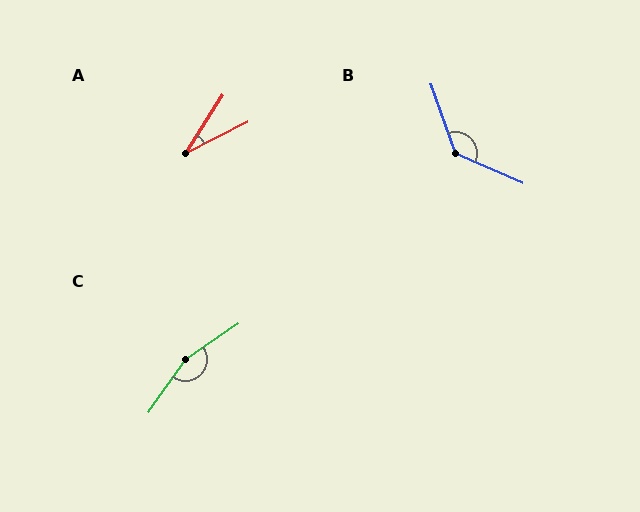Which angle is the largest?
C, at approximately 159 degrees.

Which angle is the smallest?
A, at approximately 30 degrees.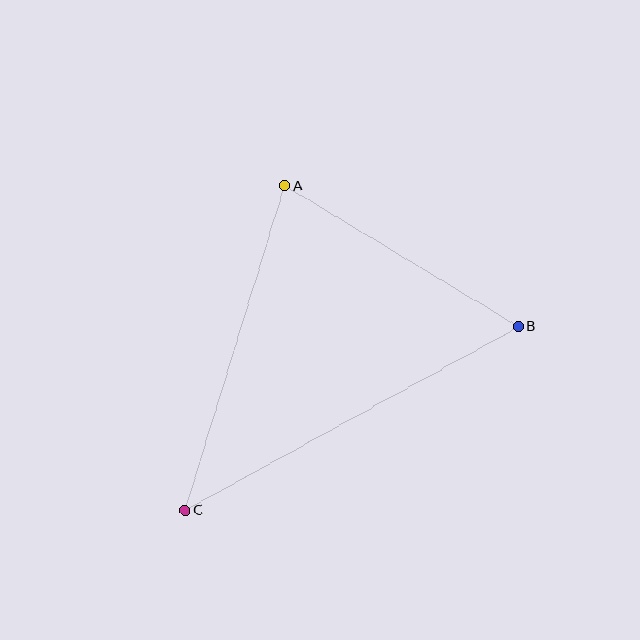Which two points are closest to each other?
Points A and B are closest to each other.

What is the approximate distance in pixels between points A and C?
The distance between A and C is approximately 340 pixels.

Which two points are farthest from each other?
Points B and C are farthest from each other.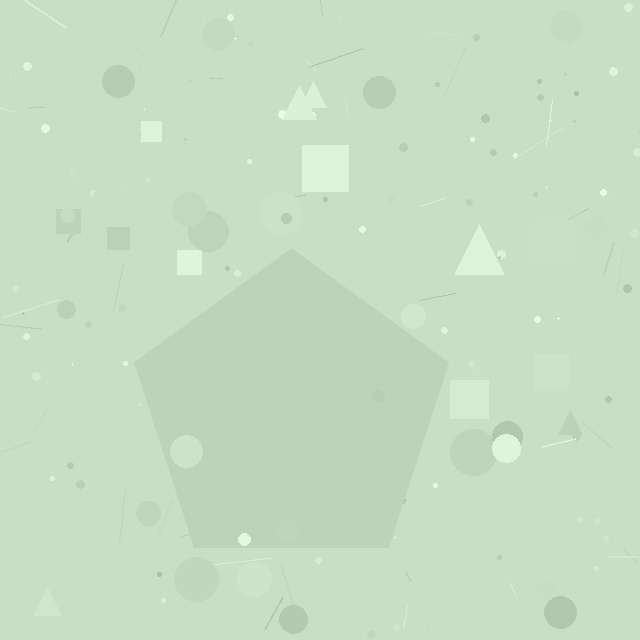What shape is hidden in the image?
A pentagon is hidden in the image.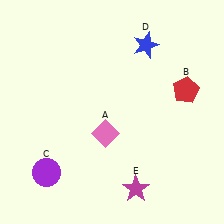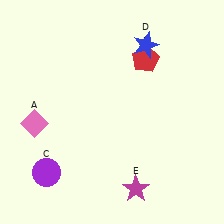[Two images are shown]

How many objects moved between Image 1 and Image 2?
2 objects moved between the two images.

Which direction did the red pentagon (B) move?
The red pentagon (B) moved left.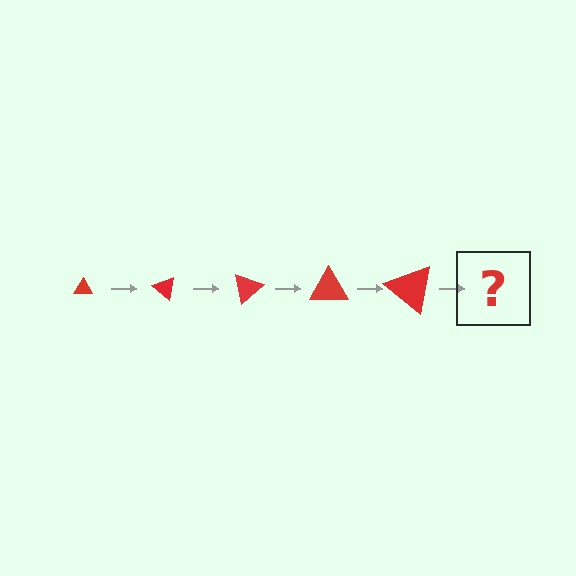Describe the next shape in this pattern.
It should be a triangle, larger than the previous one and rotated 200 degrees from the start.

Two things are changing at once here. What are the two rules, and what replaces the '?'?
The two rules are that the triangle grows larger each step and it rotates 40 degrees each step. The '?' should be a triangle, larger than the previous one and rotated 200 degrees from the start.